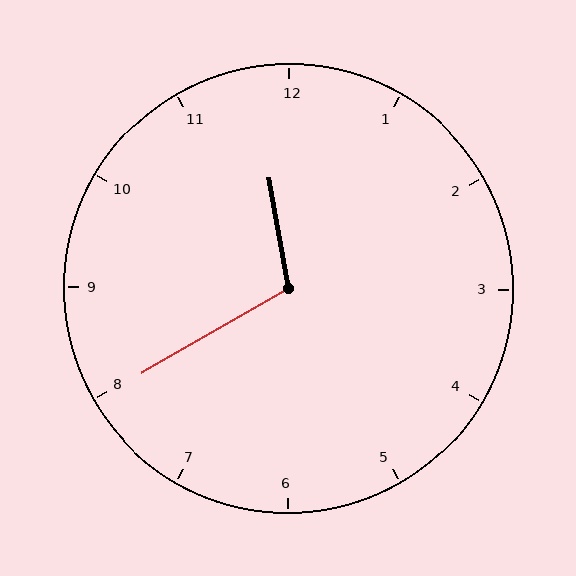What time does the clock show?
11:40.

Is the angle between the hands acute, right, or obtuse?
It is obtuse.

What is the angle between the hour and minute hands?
Approximately 110 degrees.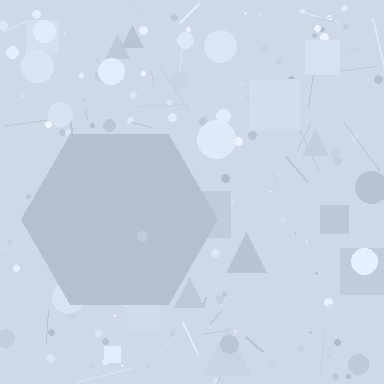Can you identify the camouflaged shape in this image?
The camouflaged shape is a hexagon.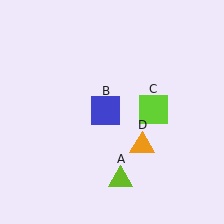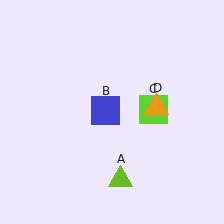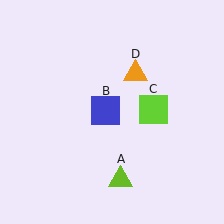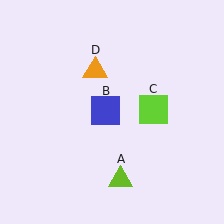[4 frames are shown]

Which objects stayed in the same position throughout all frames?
Lime triangle (object A) and blue square (object B) and lime square (object C) remained stationary.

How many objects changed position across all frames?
1 object changed position: orange triangle (object D).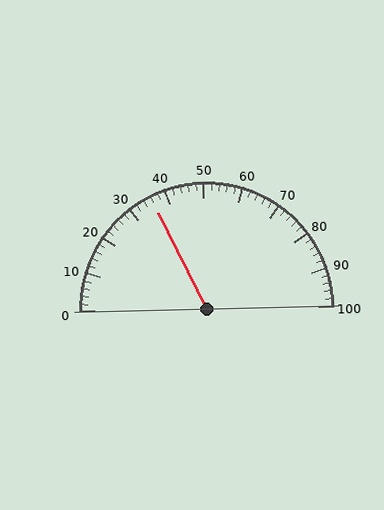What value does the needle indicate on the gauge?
The needle indicates approximately 36.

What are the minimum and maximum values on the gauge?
The gauge ranges from 0 to 100.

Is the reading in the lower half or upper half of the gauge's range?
The reading is in the lower half of the range (0 to 100).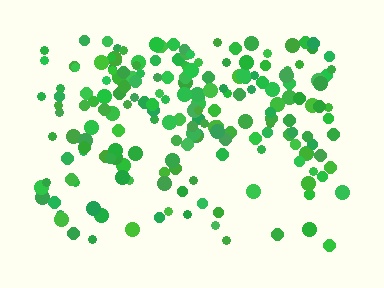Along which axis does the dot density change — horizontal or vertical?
Vertical.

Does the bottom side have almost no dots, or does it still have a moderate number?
Still a moderate number, just noticeably fewer than the top.